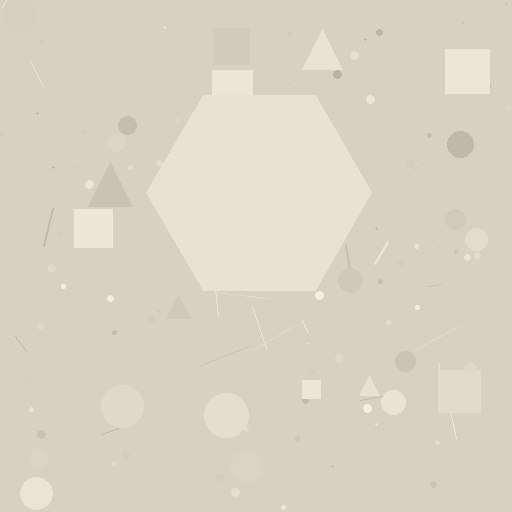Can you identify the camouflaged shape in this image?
The camouflaged shape is a hexagon.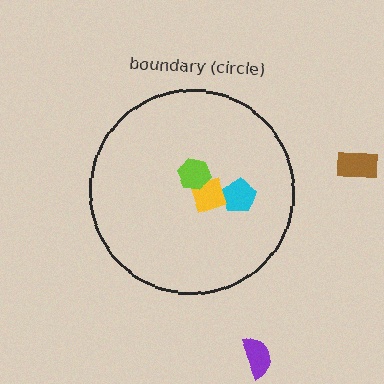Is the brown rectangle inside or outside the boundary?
Outside.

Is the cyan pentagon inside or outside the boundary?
Inside.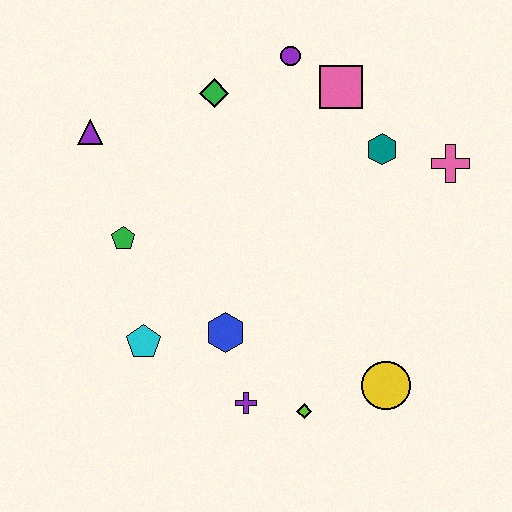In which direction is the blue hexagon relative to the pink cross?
The blue hexagon is to the left of the pink cross.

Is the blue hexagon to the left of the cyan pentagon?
No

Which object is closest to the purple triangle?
The green pentagon is closest to the purple triangle.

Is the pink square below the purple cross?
No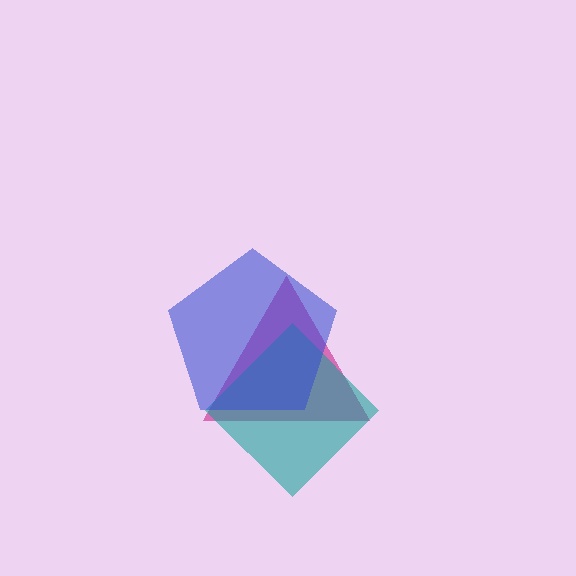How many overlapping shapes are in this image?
There are 3 overlapping shapes in the image.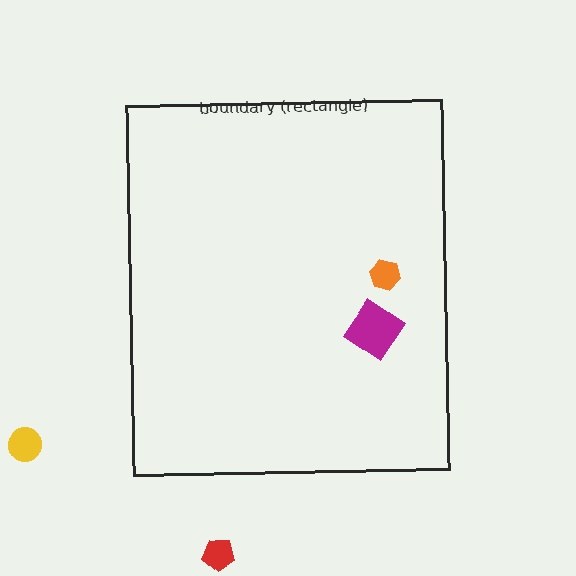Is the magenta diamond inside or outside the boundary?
Inside.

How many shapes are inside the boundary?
2 inside, 2 outside.